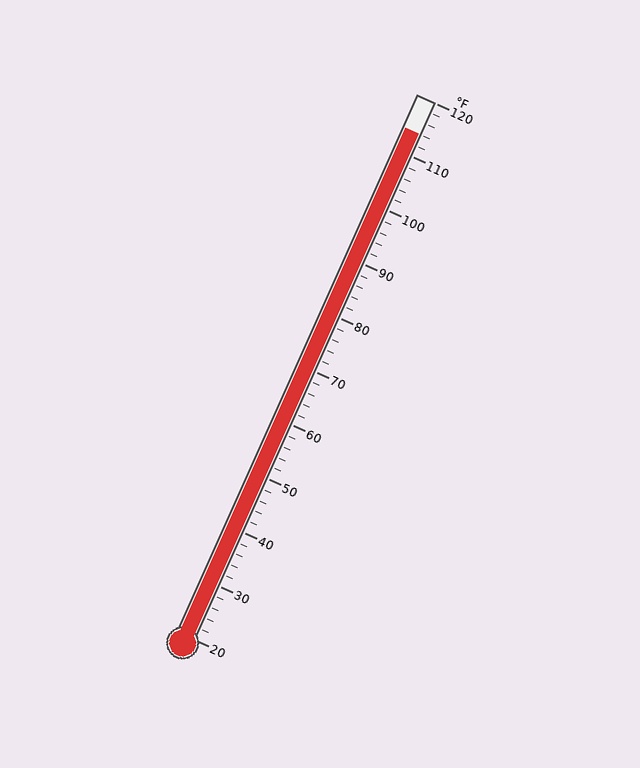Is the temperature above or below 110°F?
The temperature is above 110°F.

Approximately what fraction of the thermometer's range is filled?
The thermometer is filled to approximately 95% of its range.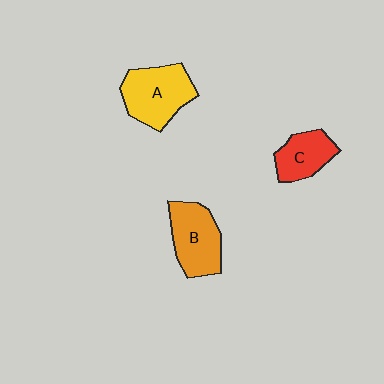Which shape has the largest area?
Shape A (yellow).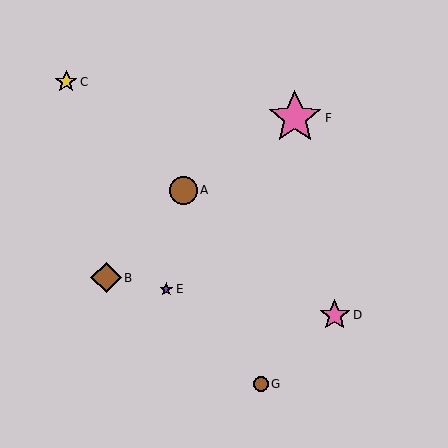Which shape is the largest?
The pink star (labeled F) is the largest.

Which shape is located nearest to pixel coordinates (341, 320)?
The pink star (labeled D) at (335, 315) is nearest to that location.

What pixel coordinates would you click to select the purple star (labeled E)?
Click at (166, 289) to select the purple star E.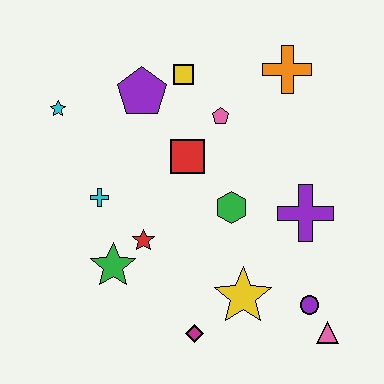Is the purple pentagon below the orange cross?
Yes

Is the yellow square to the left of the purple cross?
Yes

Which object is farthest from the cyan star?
The pink triangle is farthest from the cyan star.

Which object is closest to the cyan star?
The purple pentagon is closest to the cyan star.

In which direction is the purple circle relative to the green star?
The purple circle is to the right of the green star.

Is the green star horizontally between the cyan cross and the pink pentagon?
Yes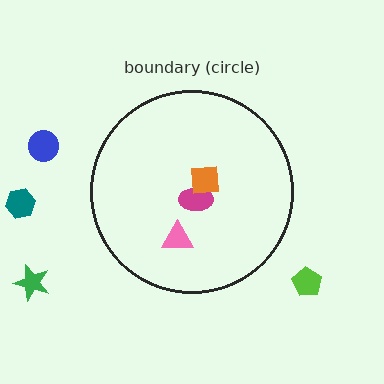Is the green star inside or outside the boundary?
Outside.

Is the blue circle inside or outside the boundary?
Outside.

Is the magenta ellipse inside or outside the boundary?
Inside.